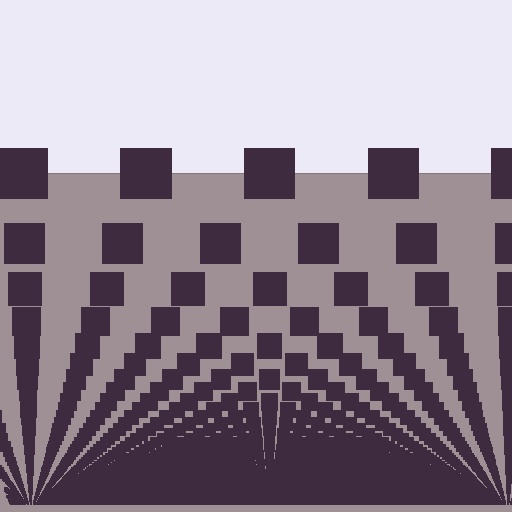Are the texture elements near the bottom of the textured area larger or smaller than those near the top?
Smaller. The gradient is inverted — elements near the bottom are smaller and denser.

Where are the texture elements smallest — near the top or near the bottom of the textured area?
Near the bottom.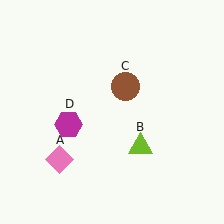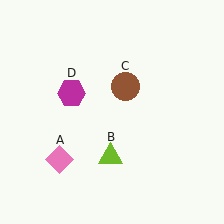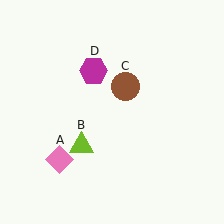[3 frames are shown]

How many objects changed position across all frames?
2 objects changed position: lime triangle (object B), magenta hexagon (object D).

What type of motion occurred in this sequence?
The lime triangle (object B), magenta hexagon (object D) rotated clockwise around the center of the scene.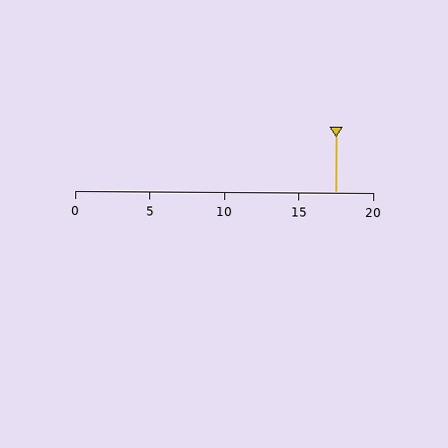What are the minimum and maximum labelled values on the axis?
The axis runs from 0 to 20.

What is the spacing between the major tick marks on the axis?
The major ticks are spaced 5 apart.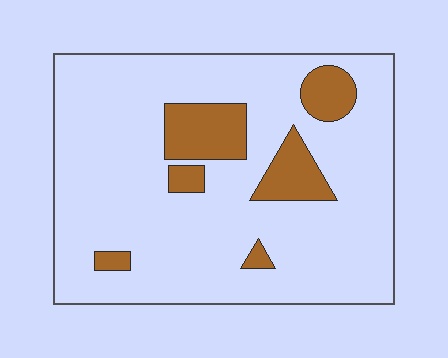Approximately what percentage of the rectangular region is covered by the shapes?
Approximately 15%.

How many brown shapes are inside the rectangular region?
6.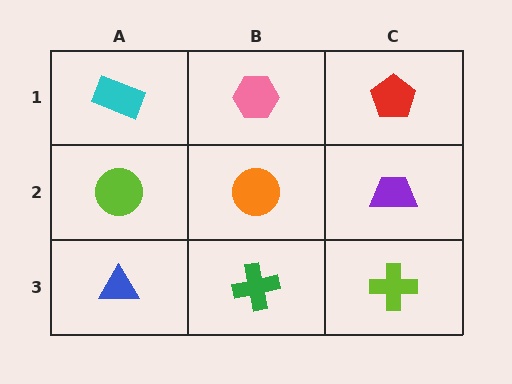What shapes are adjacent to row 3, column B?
An orange circle (row 2, column B), a blue triangle (row 3, column A), a lime cross (row 3, column C).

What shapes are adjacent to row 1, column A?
A lime circle (row 2, column A), a pink hexagon (row 1, column B).